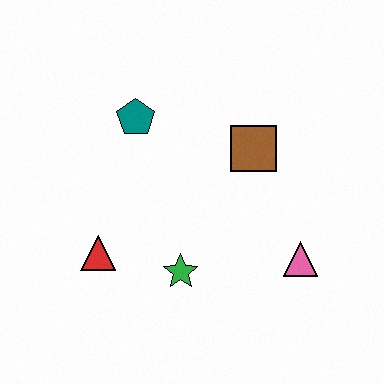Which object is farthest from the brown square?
The red triangle is farthest from the brown square.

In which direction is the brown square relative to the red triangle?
The brown square is to the right of the red triangle.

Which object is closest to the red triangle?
The green star is closest to the red triangle.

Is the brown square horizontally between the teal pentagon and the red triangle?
No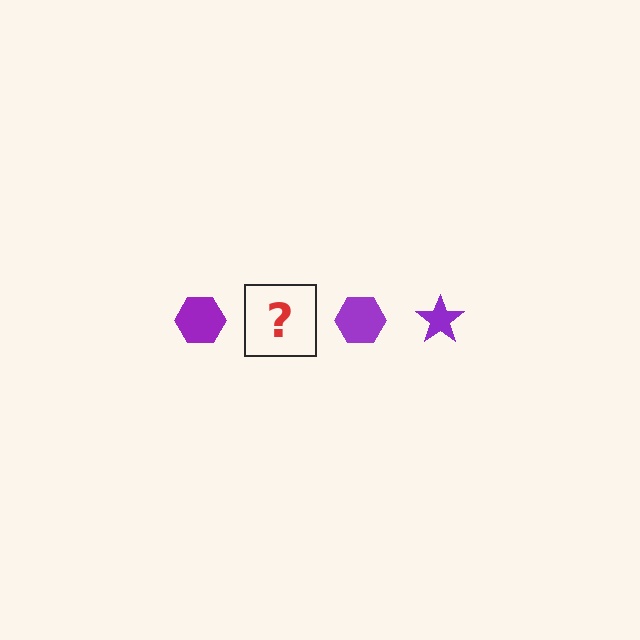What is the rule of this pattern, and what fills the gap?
The rule is that the pattern cycles through hexagon, star shapes in purple. The gap should be filled with a purple star.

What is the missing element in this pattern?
The missing element is a purple star.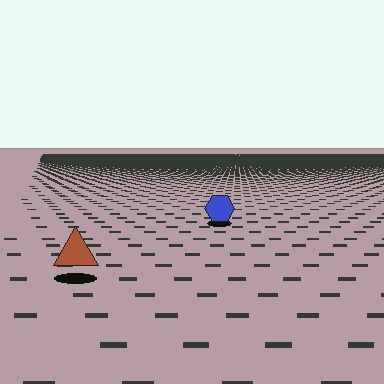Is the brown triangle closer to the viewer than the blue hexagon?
Yes. The brown triangle is closer — you can tell from the texture gradient: the ground texture is coarser near it.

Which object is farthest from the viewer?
The blue hexagon is farthest from the viewer. It appears smaller and the ground texture around it is denser.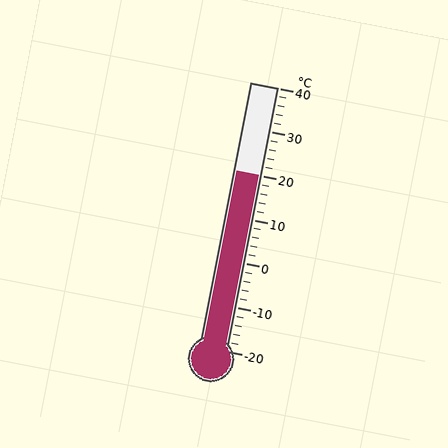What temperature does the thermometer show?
The thermometer shows approximately 20°C.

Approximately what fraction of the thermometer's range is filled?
The thermometer is filled to approximately 65% of its range.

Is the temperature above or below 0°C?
The temperature is above 0°C.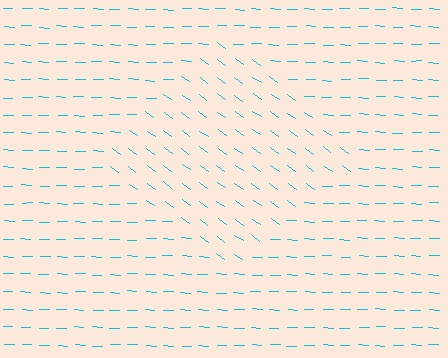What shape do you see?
I see a diamond.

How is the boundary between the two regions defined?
The boundary is defined purely by a change in line orientation (approximately 33 degrees difference). All lines are the same color and thickness.